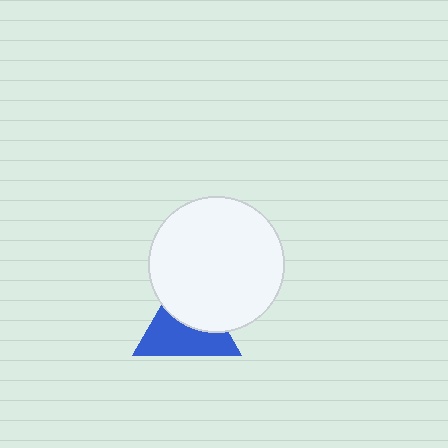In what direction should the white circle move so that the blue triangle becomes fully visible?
The white circle should move up. That is the shortest direction to clear the overlap and leave the blue triangle fully visible.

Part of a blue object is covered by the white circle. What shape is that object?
It is a triangle.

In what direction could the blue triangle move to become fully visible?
The blue triangle could move down. That would shift it out from behind the white circle entirely.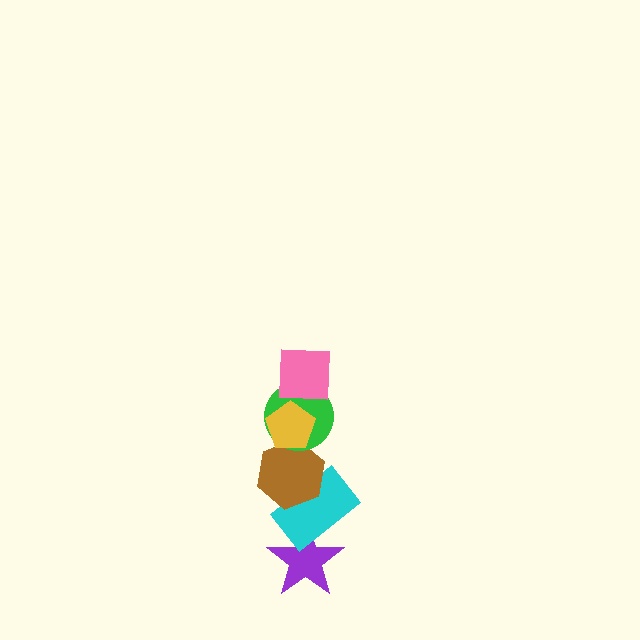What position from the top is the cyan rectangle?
The cyan rectangle is 5th from the top.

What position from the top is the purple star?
The purple star is 6th from the top.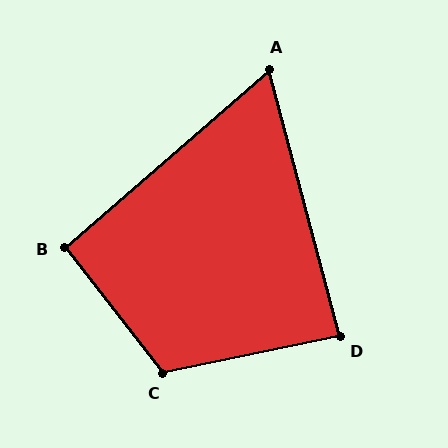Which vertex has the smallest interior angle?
A, at approximately 64 degrees.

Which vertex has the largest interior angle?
C, at approximately 116 degrees.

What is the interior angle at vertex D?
Approximately 87 degrees (approximately right).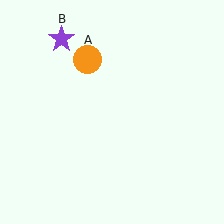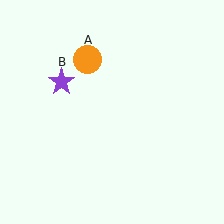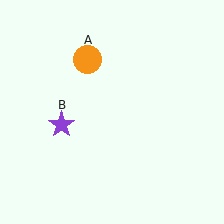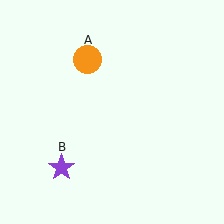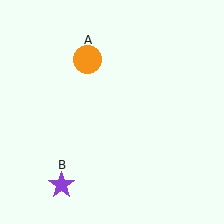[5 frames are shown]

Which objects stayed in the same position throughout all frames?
Orange circle (object A) remained stationary.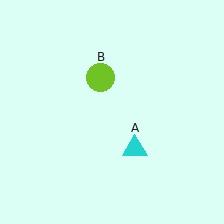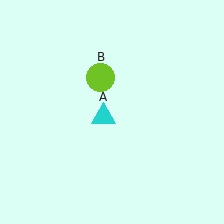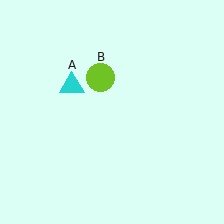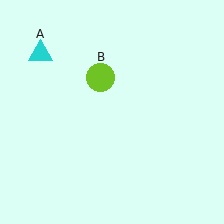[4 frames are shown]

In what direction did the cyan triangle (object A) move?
The cyan triangle (object A) moved up and to the left.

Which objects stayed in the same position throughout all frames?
Lime circle (object B) remained stationary.